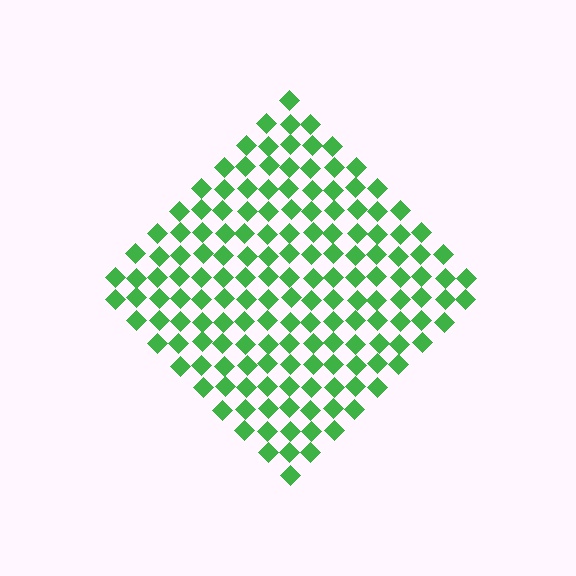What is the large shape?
The large shape is a diamond.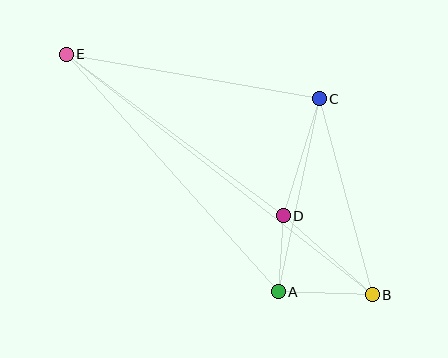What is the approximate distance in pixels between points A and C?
The distance between A and C is approximately 197 pixels.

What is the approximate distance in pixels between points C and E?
The distance between C and E is approximately 257 pixels.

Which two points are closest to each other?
Points A and D are closest to each other.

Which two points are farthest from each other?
Points B and E are farthest from each other.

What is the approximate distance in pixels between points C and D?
The distance between C and D is approximately 122 pixels.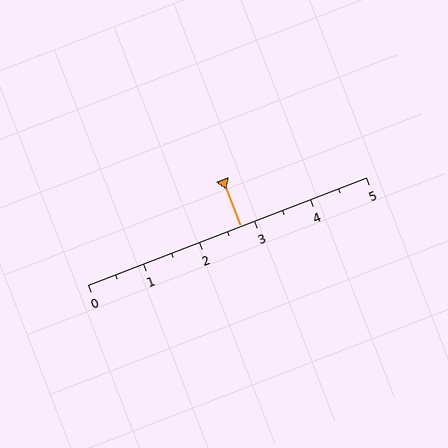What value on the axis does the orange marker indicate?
The marker indicates approximately 2.8.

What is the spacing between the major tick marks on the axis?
The major ticks are spaced 1 apart.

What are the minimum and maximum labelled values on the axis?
The axis runs from 0 to 5.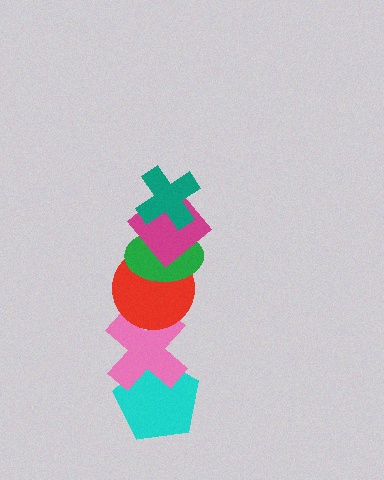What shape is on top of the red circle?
The green ellipse is on top of the red circle.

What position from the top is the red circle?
The red circle is 4th from the top.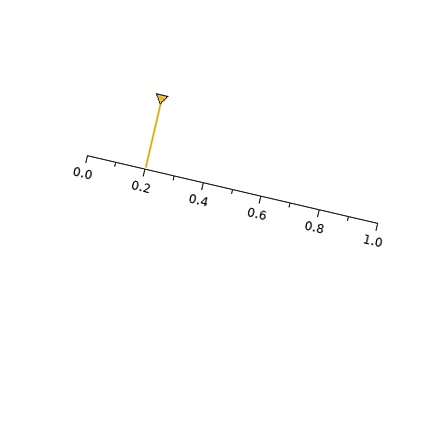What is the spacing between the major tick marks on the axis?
The major ticks are spaced 0.2 apart.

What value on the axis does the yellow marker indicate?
The marker indicates approximately 0.2.